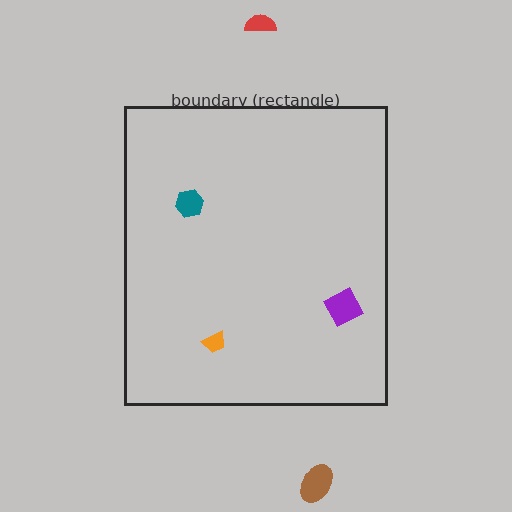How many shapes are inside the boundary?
3 inside, 2 outside.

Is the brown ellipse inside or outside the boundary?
Outside.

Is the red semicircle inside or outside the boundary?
Outside.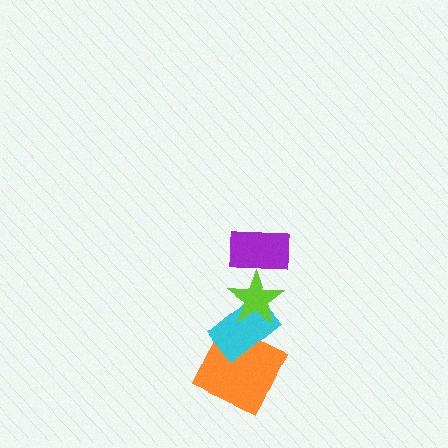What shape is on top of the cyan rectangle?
The lime star is on top of the cyan rectangle.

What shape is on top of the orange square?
The cyan rectangle is on top of the orange square.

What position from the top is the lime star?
The lime star is 2nd from the top.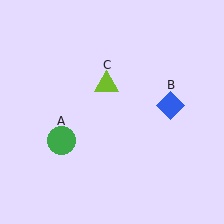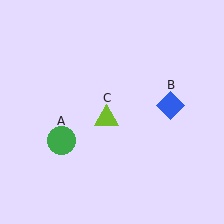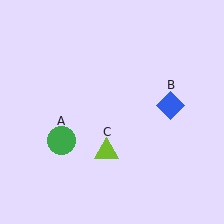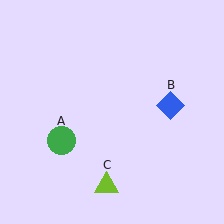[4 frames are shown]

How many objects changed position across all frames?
1 object changed position: lime triangle (object C).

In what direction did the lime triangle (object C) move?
The lime triangle (object C) moved down.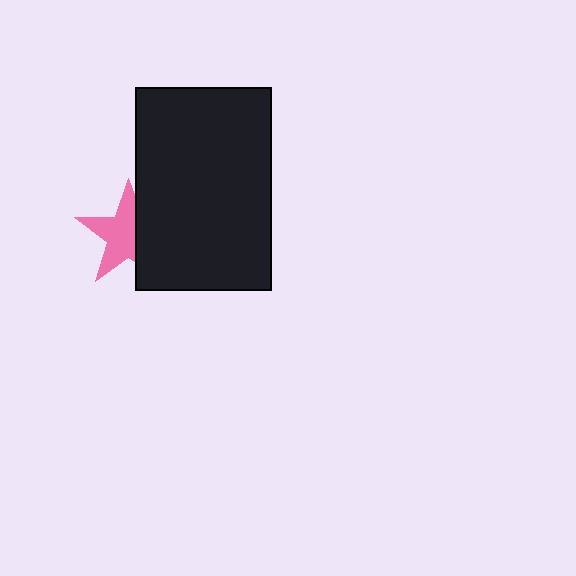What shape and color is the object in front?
The object in front is a black rectangle.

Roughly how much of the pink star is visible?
About half of it is visible (roughly 62%).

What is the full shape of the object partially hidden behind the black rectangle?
The partially hidden object is a pink star.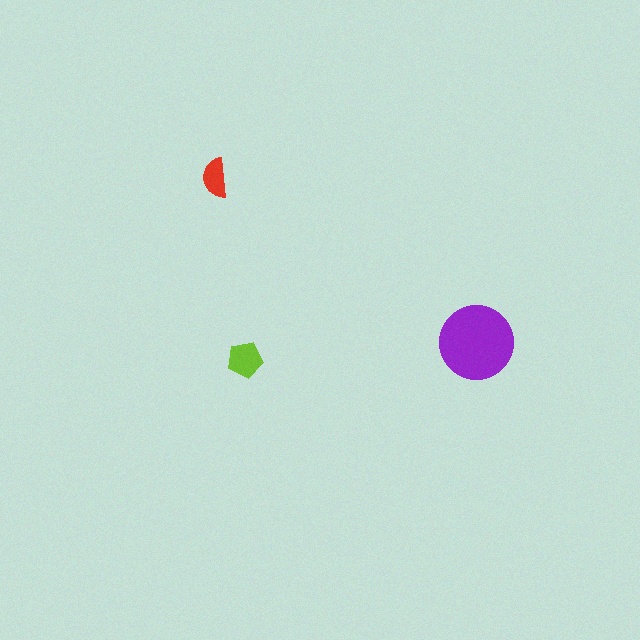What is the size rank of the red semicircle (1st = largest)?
3rd.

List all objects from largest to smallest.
The purple circle, the lime pentagon, the red semicircle.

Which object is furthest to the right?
The purple circle is rightmost.